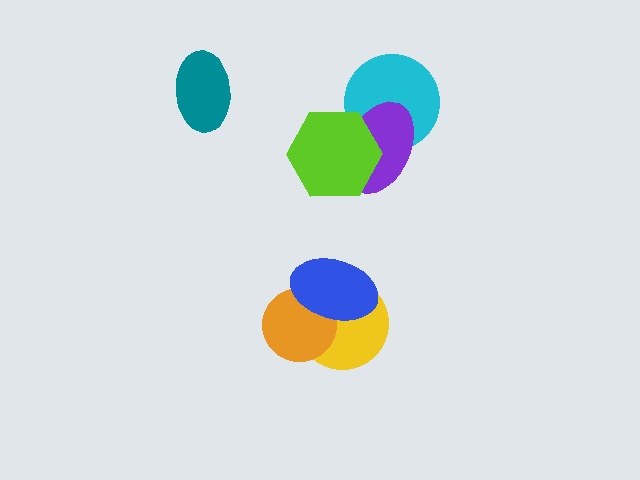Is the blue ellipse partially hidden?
No, no other shape covers it.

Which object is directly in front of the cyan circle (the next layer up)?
The purple ellipse is directly in front of the cyan circle.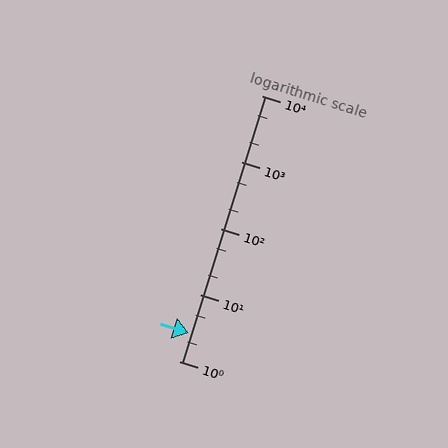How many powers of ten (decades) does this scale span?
The scale spans 4 decades, from 1 to 10000.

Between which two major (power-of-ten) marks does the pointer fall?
The pointer is between 1 and 10.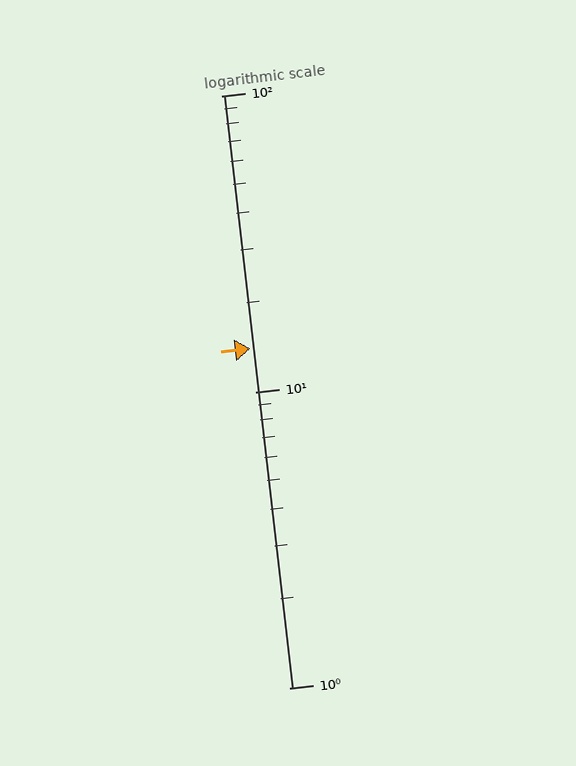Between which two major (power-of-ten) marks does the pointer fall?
The pointer is between 10 and 100.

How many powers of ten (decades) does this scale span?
The scale spans 2 decades, from 1 to 100.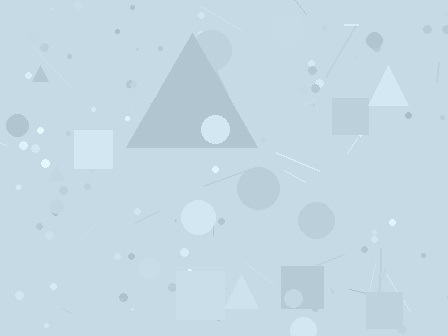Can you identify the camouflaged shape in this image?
The camouflaged shape is a triangle.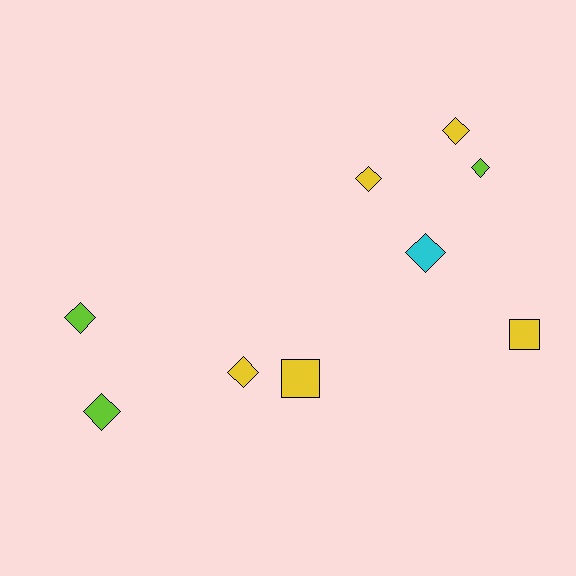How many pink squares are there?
There are no pink squares.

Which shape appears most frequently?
Diamond, with 7 objects.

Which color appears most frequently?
Yellow, with 5 objects.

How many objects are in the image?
There are 9 objects.